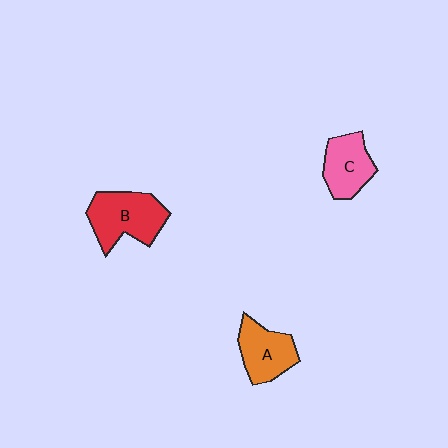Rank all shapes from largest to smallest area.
From largest to smallest: B (red), A (orange), C (pink).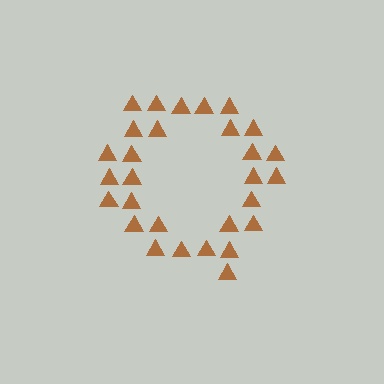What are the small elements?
The small elements are triangles.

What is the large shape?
The large shape is the letter Q.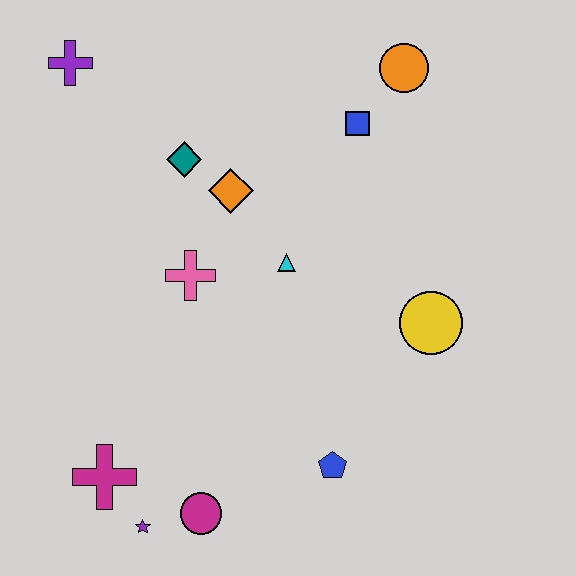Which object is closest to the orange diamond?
The teal diamond is closest to the orange diamond.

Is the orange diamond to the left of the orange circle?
Yes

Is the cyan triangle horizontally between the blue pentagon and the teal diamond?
Yes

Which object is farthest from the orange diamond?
The purple star is farthest from the orange diamond.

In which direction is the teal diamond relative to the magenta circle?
The teal diamond is above the magenta circle.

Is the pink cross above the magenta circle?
Yes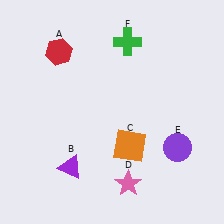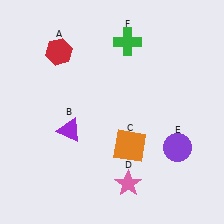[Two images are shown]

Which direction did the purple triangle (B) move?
The purple triangle (B) moved up.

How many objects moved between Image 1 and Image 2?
1 object moved between the two images.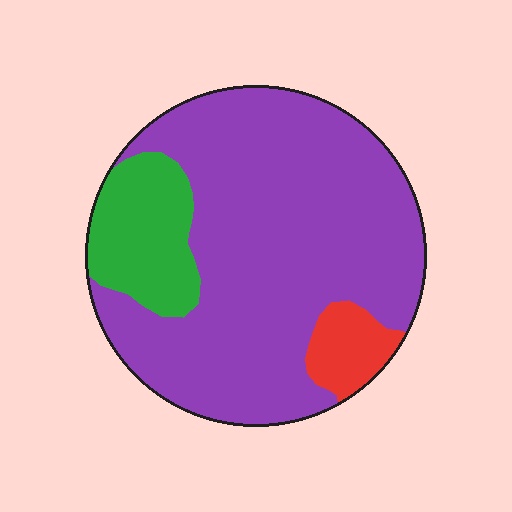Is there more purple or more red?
Purple.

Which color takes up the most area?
Purple, at roughly 75%.